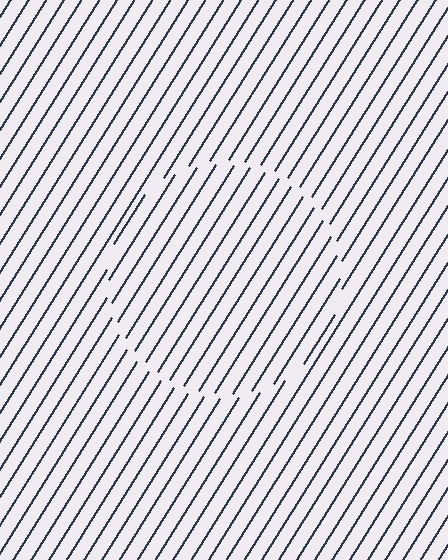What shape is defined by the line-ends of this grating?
An illusory circle. The interior of the shape contains the same grating, shifted by half a period — the contour is defined by the phase discontinuity where line-ends from the inner and outer gratings abut.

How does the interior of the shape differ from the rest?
The interior of the shape contains the same grating, shifted by half a period — the contour is defined by the phase discontinuity where line-ends from the inner and outer gratings abut.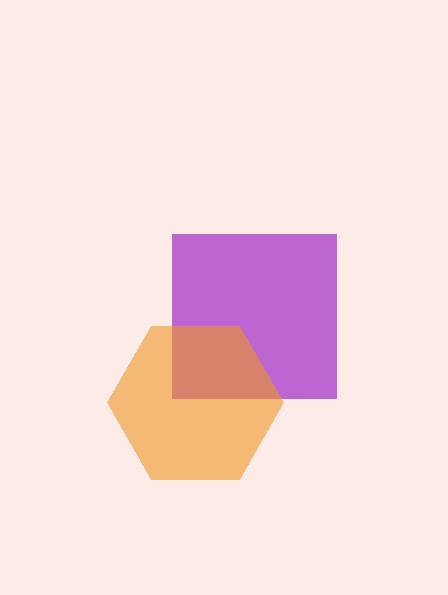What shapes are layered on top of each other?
The layered shapes are: a purple square, an orange hexagon.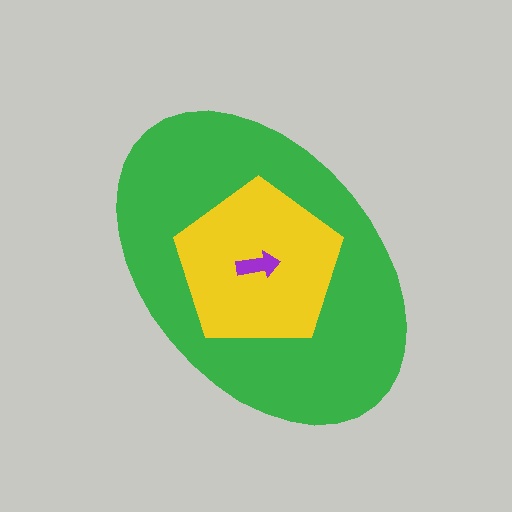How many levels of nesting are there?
3.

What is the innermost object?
The purple arrow.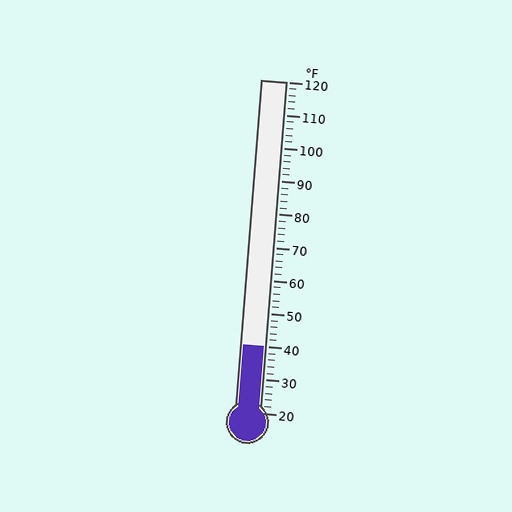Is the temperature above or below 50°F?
The temperature is below 50°F.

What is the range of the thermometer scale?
The thermometer scale ranges from 20°F to 120°F.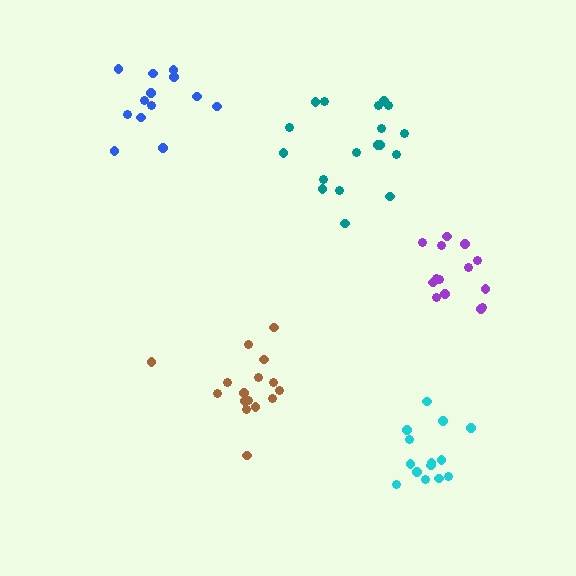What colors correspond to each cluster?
The clusters are colored: blue, cyan, teal, purple, brown.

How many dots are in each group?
Group 1: 13 dots, Group 2: 14 dots, Group 3: 18 dots, Group 4: 14 dots, Group 5: 16 dots (75 total).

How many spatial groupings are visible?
There are 5 spatial groupings.